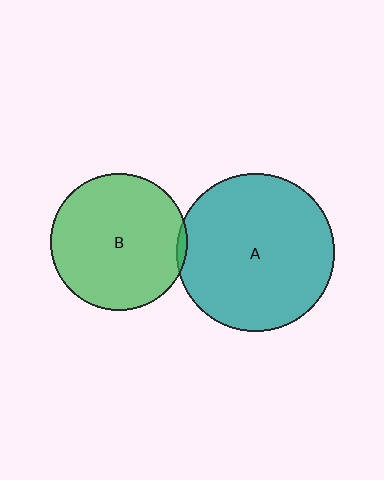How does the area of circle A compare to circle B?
Approximately 1.3 times.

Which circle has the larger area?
Circle A (teal).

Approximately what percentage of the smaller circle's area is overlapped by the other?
Approximately 5%.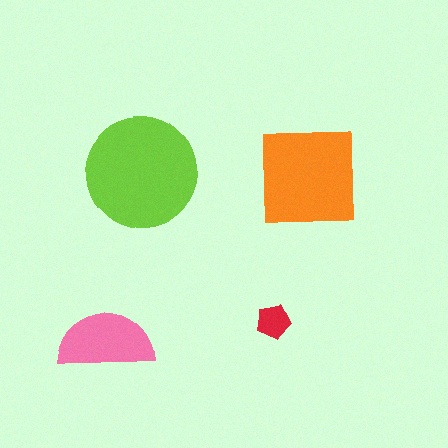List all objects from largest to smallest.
The lime circle, the orange square, the pink semicircle, the red pentagon.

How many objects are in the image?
There are 4 objects in the image.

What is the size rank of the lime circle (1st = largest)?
1st.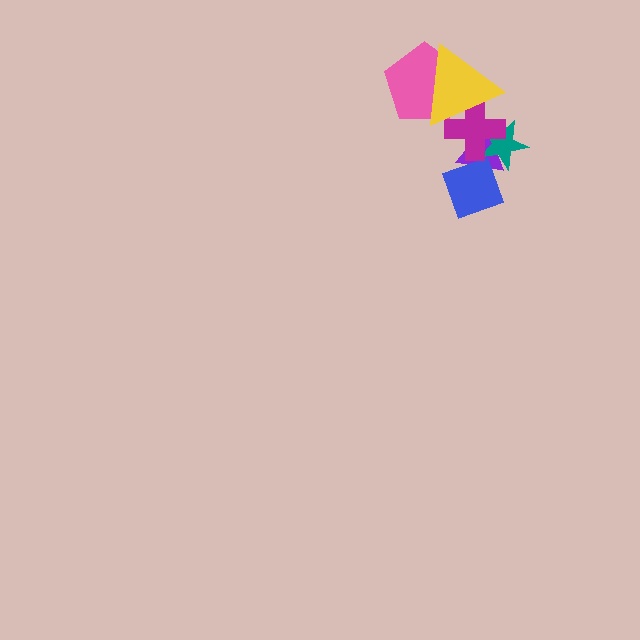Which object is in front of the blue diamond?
The teal star is in front of the blue diamond.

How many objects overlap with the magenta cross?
3 objects overlap with the magenta cross.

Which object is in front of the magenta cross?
The yellow triangle is in front of the magenta cross.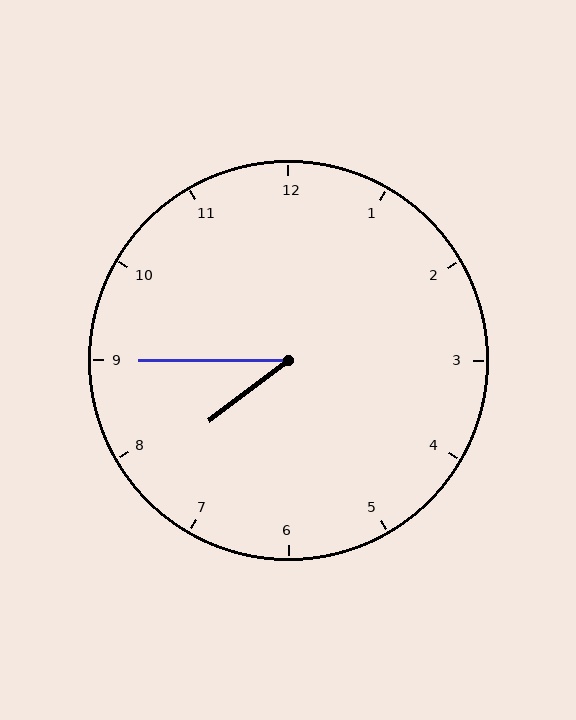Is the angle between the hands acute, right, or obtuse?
It is acute.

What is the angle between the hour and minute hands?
Approximately 38 degrees.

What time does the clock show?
7:45.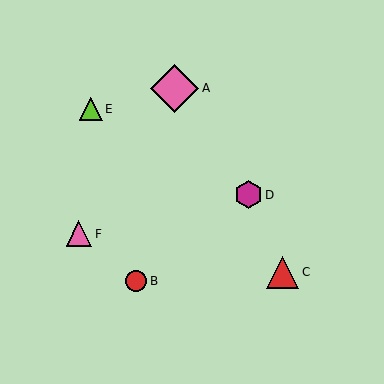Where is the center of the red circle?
The center of the red circle is at (136, 281).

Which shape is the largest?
The pink diamond (labeled A) is the largest.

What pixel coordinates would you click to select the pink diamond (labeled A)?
Click at (175, 88) to select the pink diamond A.